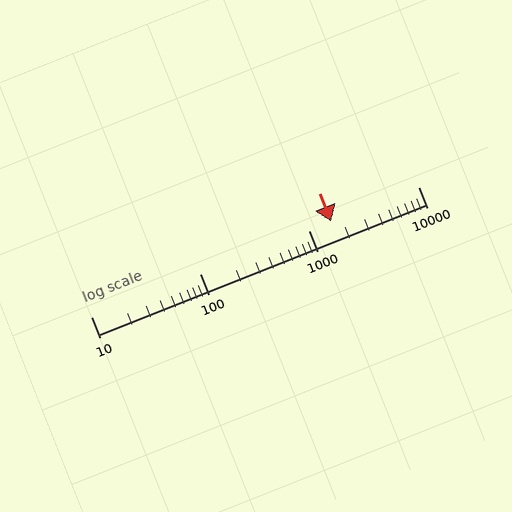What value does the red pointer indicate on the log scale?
The pointer indicates approximately 1600.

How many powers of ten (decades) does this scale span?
The scale spans 3 decades, from 10 to 10000.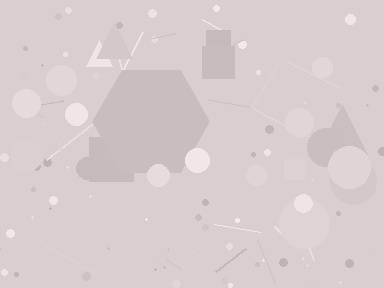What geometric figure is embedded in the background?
A hexagon is embedded in the background.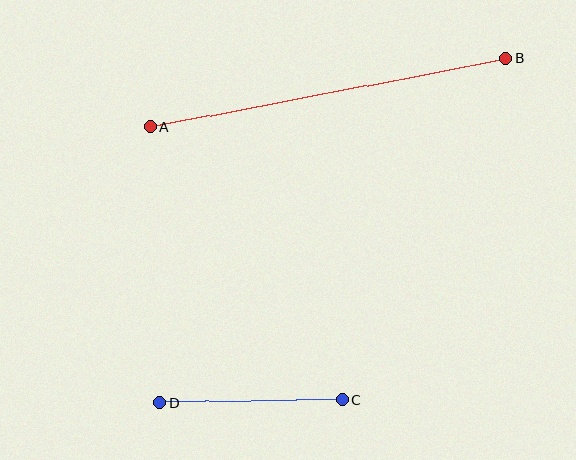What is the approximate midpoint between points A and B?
The midpoint is at approximately (328, 93) pixels.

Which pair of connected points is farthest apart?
Points A and B are farthest apart.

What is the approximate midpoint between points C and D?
The midpoint is at approximately (251, 402) pixels.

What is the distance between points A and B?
The distance is approximately 362 pixels.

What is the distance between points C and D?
The distance is approximately 183 pixels.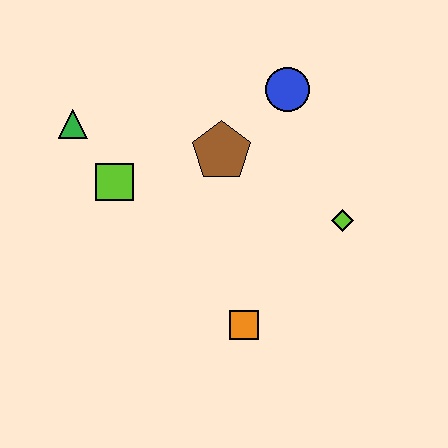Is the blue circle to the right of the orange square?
Yes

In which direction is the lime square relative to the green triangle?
The lime square is below the green triangle.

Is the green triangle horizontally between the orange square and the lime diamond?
No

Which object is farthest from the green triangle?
The lime diamond is farthest from the green triangle.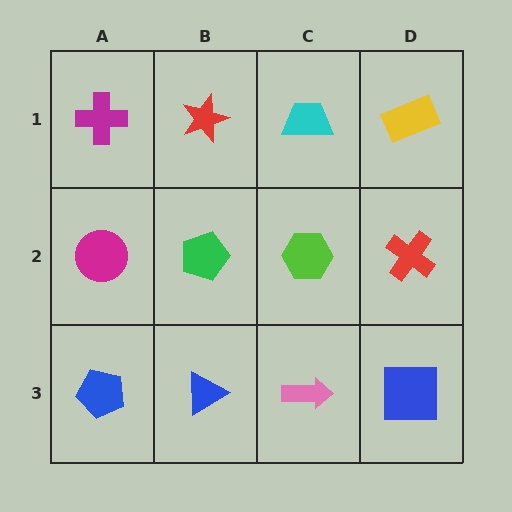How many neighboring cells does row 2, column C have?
4.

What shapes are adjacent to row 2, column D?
A yellow rectangle (row 1, column D), a blue square (row 3, column D), a lime hexagon (row 2, column C).